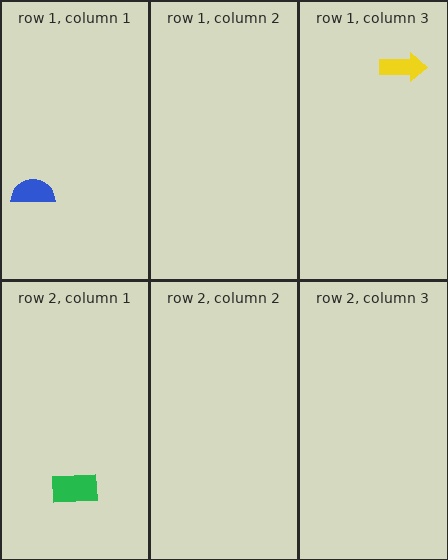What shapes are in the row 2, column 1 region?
The green rectangle.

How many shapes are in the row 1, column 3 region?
1.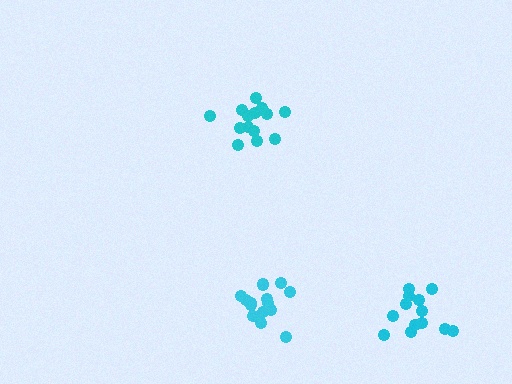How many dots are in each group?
Group 1: 15 dots, Group 2: 15 dots, Group 3: 13 dots (43 total).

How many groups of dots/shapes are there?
There are 3 groups.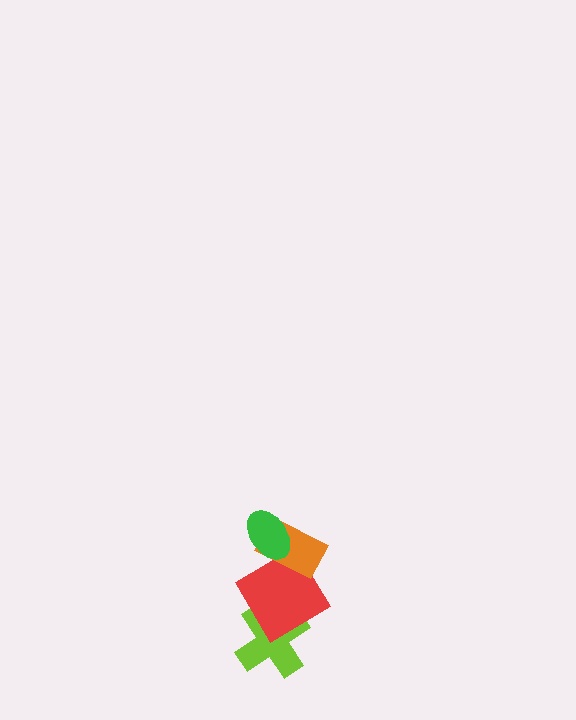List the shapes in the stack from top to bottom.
From top to bottom: the green ellipse, the orange rectangle, the red diamond, the lime cross.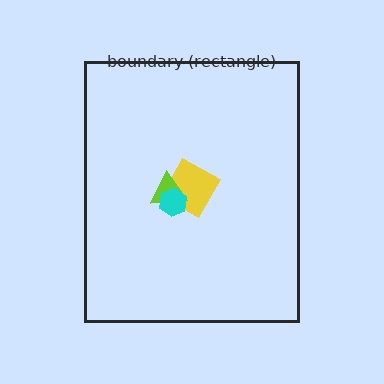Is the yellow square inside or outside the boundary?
Inside.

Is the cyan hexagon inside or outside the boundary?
Inside.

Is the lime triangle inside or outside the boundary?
Inside.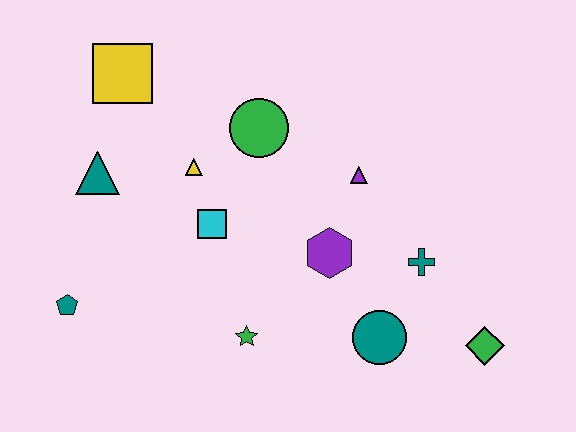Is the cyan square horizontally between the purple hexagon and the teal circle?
No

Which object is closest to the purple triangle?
The purple hexagon is closest to the purple triangle.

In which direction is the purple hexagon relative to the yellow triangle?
The purple hexagon is to the right of the yellow triangle.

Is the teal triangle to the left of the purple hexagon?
Yes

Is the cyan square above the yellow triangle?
No